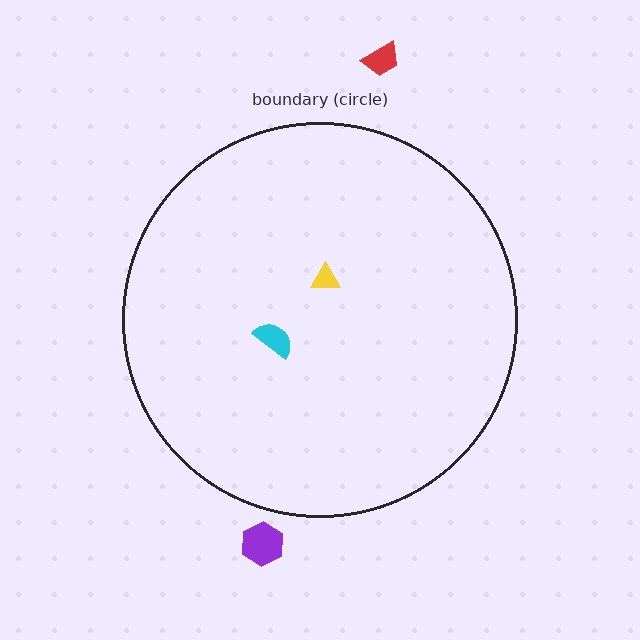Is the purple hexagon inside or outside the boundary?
Outside.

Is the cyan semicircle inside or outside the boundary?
Inside.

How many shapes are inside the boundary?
2 inside, 2 outside.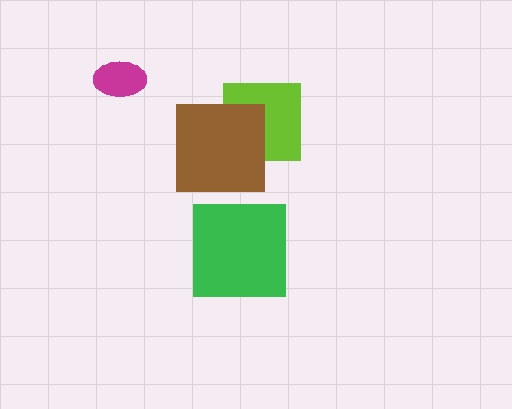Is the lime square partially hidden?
Yes, it is partially covered by another shape.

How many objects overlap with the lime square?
1 object overlaps with the lime square.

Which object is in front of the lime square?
The brown square is in front of the lime square.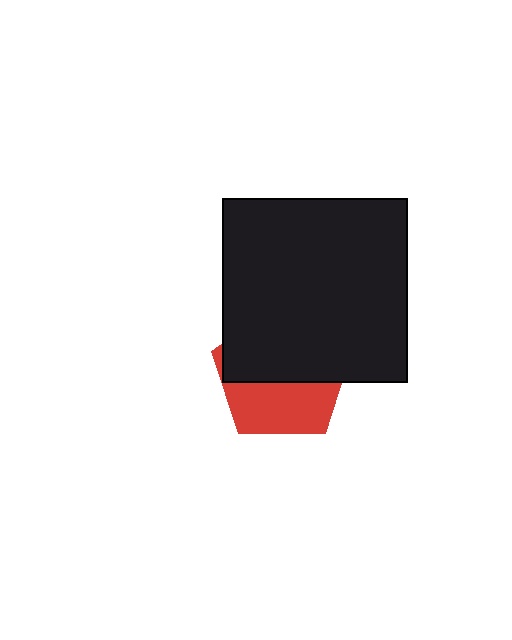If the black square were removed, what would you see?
You would see the complete red pentagon.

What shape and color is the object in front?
The object in front is a black square.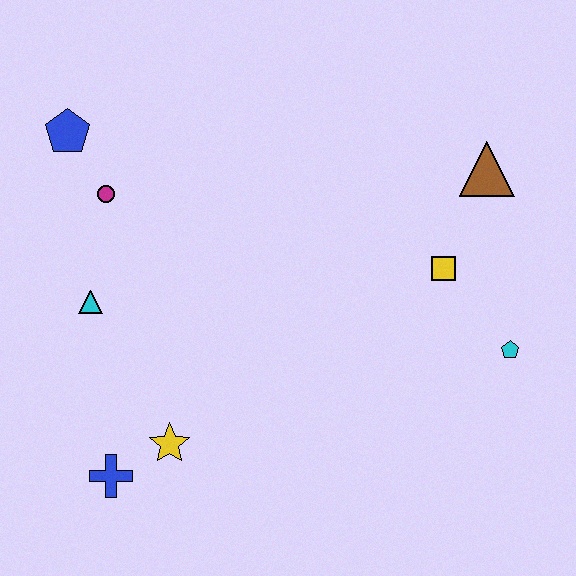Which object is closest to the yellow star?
The blue cross is closest to the yellow star.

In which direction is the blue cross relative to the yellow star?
The blue cross is to the left of the yellow star.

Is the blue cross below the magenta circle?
Yes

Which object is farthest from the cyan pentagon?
The blue pentagon is farthest from the cyan pentagon.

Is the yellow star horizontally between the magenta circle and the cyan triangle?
No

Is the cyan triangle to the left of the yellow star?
Yes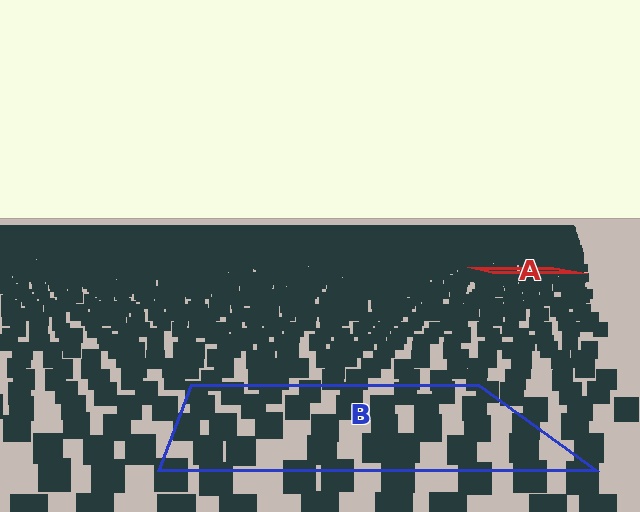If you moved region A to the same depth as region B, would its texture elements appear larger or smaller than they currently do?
They would appear larger. At a closer depth, the same texture elements are projected at a bigger on-screen size.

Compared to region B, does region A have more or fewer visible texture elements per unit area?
Region A has more texture elements per unit area — they are packed more densely because it is farther away.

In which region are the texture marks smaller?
The texture marks are smaller in region A, because it is farther away.